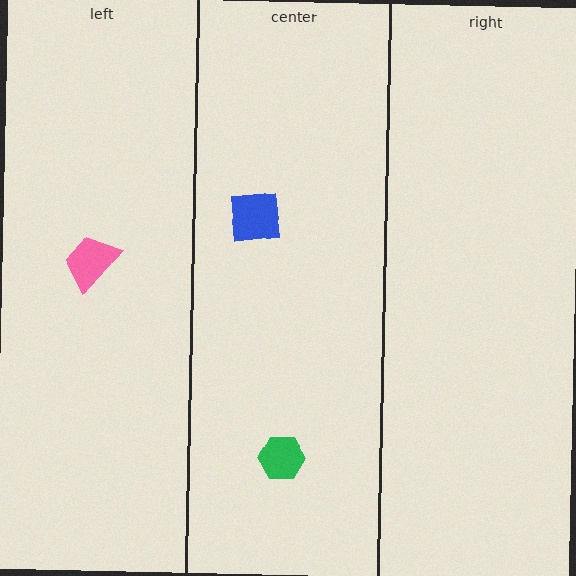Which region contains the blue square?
The center region.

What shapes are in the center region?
The blue square, the green hexagon.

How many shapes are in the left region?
1.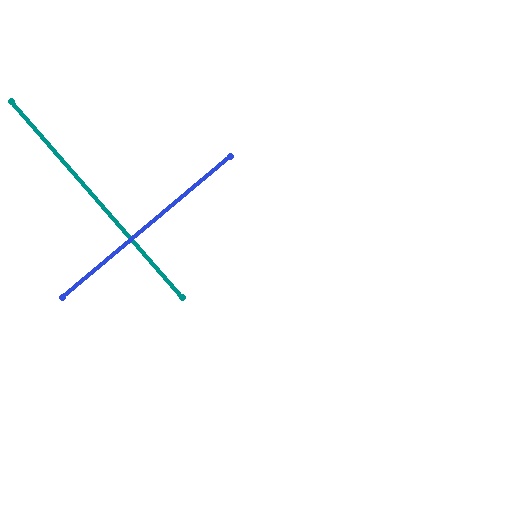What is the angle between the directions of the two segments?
Approximately 89 degrees.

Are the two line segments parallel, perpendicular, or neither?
Perpendicular — they meet at approximately 89°.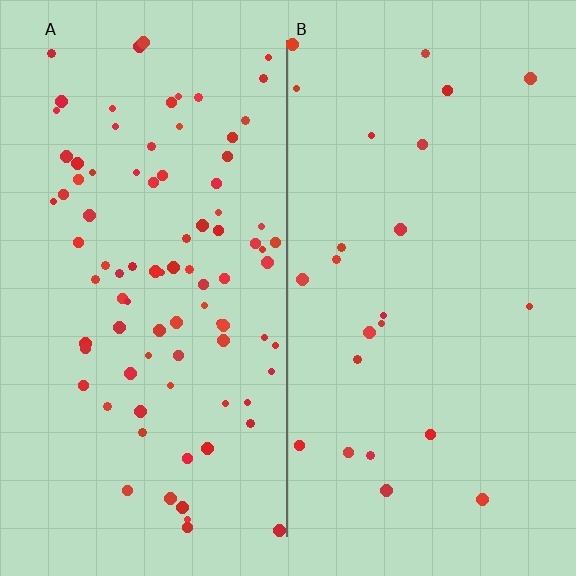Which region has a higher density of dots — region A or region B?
A (the left).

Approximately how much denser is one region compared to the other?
Approximately 3.7× — region A over region B.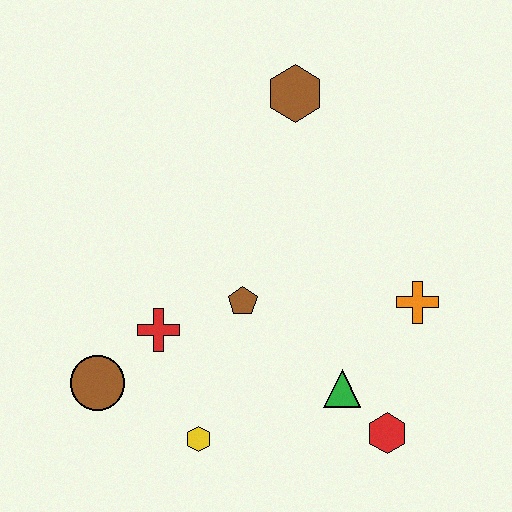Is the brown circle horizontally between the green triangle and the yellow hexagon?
No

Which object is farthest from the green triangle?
The brown hexagon is farthest from the green triangle.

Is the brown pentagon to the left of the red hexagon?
Yes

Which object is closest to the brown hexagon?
The brown pentagon is closest to the brown hexagon.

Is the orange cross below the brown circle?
No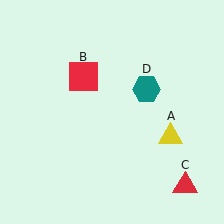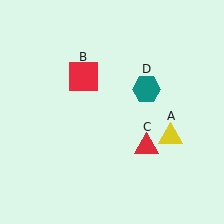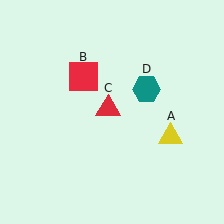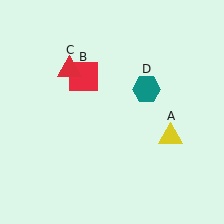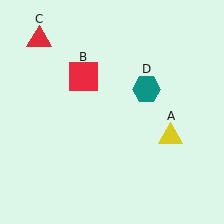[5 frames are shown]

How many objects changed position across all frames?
1 object changed position: red triangle (object C).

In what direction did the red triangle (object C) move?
The red triangle (object C) moved up and to the left.